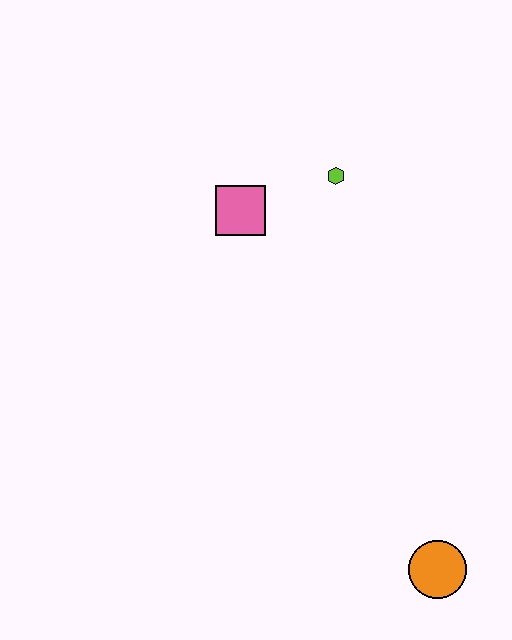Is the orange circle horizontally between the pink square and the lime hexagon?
No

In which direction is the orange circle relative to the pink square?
The orange circle is below the pink square.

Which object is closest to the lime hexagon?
The pink square is closest to the lime hexagon.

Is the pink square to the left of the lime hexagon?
Yes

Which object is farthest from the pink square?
The orange circle is farthest from the pink square.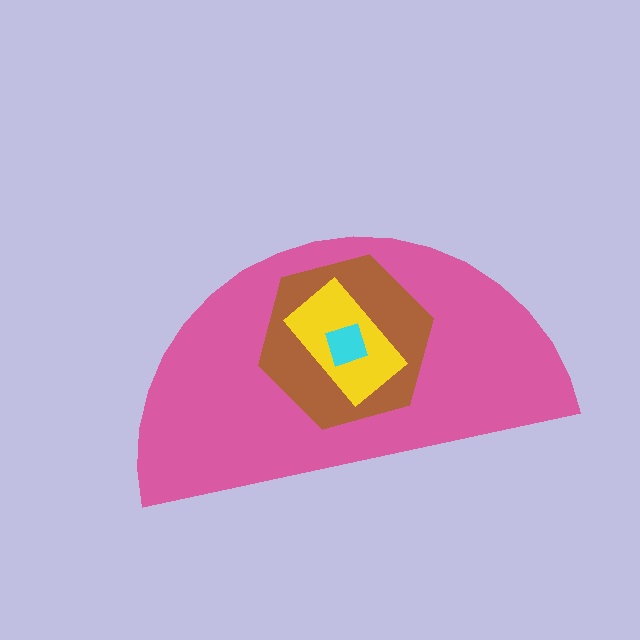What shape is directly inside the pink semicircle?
The brown hexagon.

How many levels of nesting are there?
4.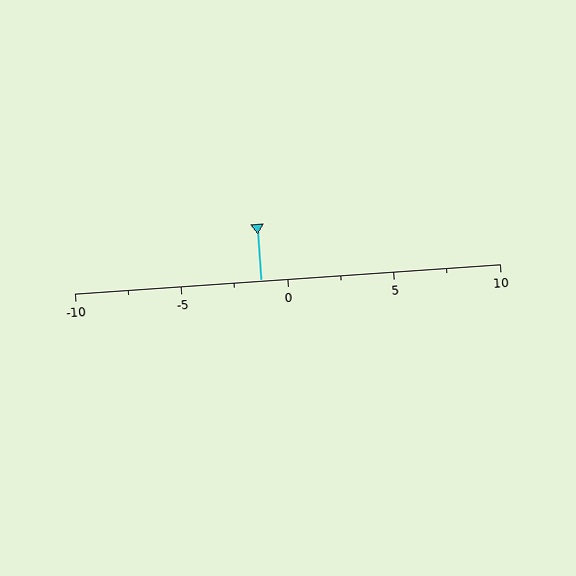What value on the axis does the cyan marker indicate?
The marker indicates approximately -1.2.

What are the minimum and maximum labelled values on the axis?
The axis runs from -10 to 10.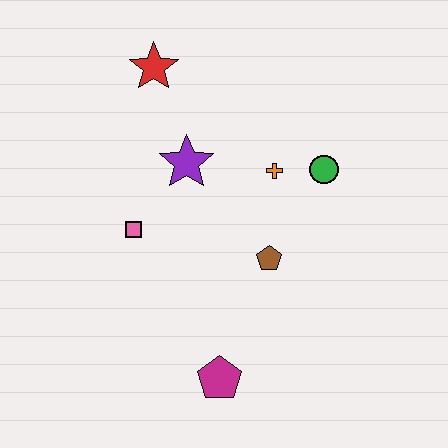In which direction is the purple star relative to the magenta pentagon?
The purple star is above the magenta pentagon.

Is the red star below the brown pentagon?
No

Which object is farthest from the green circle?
The magenta pentagon is farthest from the green circle.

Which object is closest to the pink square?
The purple star is closest to the pink square.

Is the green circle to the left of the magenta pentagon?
No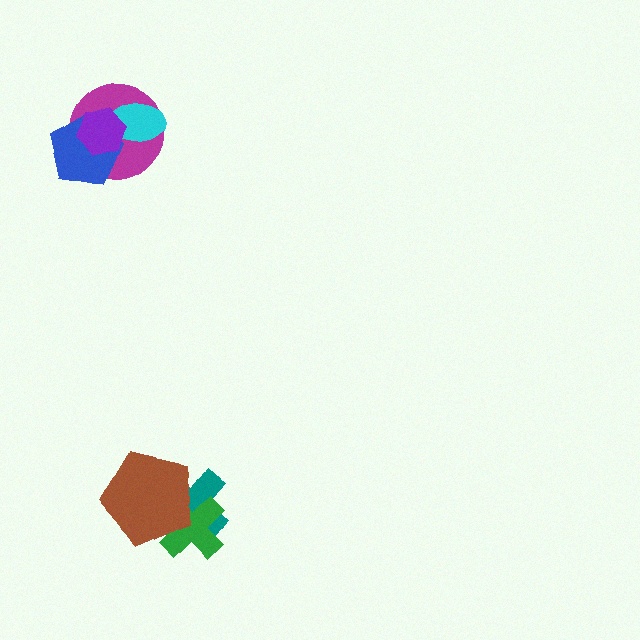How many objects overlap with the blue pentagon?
3 objects overlap with the blue pentagon.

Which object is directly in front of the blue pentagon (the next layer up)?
The cyan ellipse is directly in front of the blue pentagon.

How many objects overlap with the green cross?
2 objects overlap with the green cross.